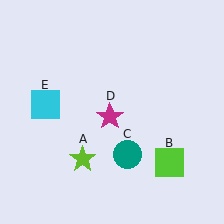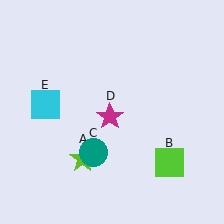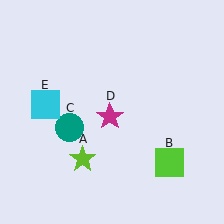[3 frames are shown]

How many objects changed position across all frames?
1 object changed position: teal circle (object C).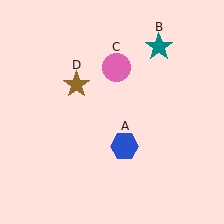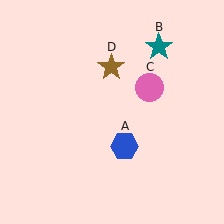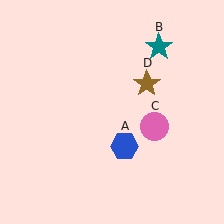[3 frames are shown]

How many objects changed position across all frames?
2 objects changed position: pink circle (object C), brown star (object D).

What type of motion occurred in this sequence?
The pink circle (object C), brown star (object D) rotated clockwise around the center of the scene.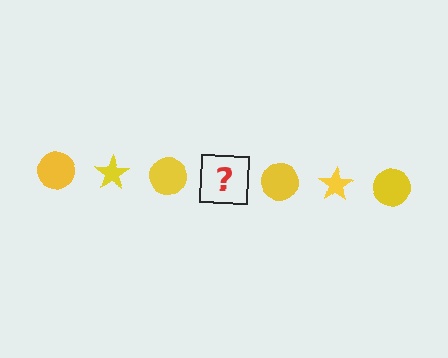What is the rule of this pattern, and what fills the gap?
The rule is that the pattern cycles through circle, star shapes in yellow. The gap should be filled with a yellow star.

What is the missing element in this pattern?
The missing element is a yellow star.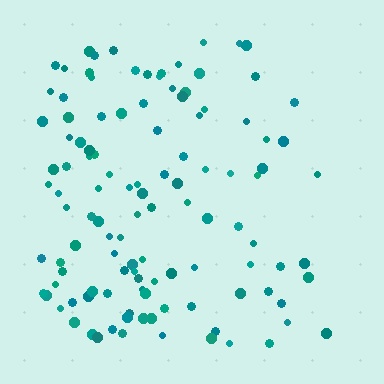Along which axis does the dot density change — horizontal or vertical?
Horizontal.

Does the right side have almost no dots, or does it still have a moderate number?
Still a moderate number, just noticeably fewer than the left.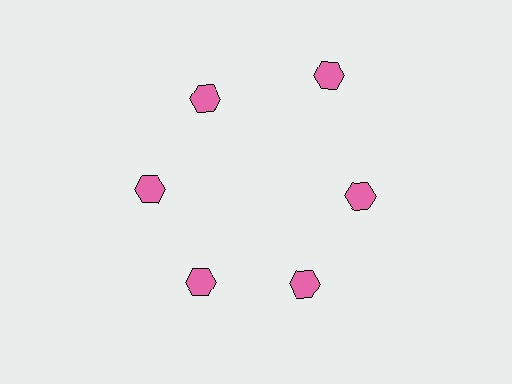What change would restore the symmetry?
The symmetry would be restored by moving it inward, back onto the ring so that all 6 hexagons sit at equal angles and equal distance from the center.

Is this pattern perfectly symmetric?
No. The 6 pink hexagons are arranged in a ring, but one element near the 1 o'clock position is pushed outward from the center, breaking the 6-fold rotational symmetry.